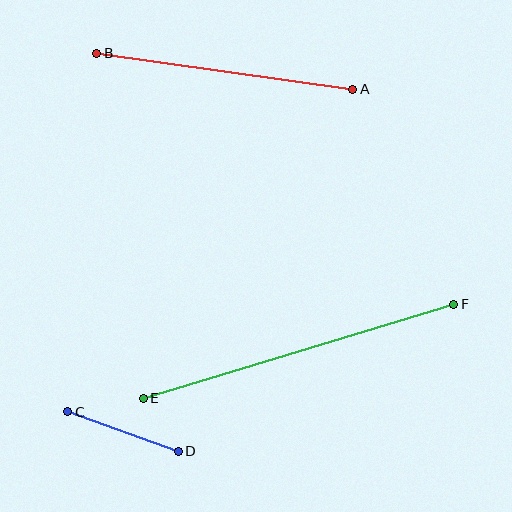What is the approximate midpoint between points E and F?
The midpoint is at approximately (298, 351) pixels.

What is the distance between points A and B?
The distance is approximately 259 pixels.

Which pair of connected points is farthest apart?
Points E and F are farthest apart.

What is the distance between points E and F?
The distance is approximately 324 pixels.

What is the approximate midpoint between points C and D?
The midpoint is at approximately (123, 432) pixels.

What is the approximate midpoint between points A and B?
The midpoint is at approximately (225, 71) pixels.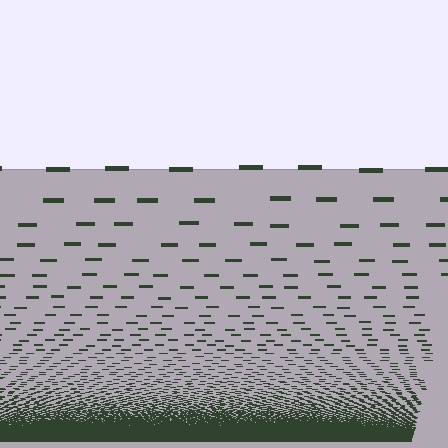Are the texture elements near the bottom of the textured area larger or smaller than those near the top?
Smaller. The gradient is inverted — elements near the bottom are smaller and denser.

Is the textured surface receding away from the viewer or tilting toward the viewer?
The surface appears to tilt toward the viewer. Texture elements get larger and sparser toward the top.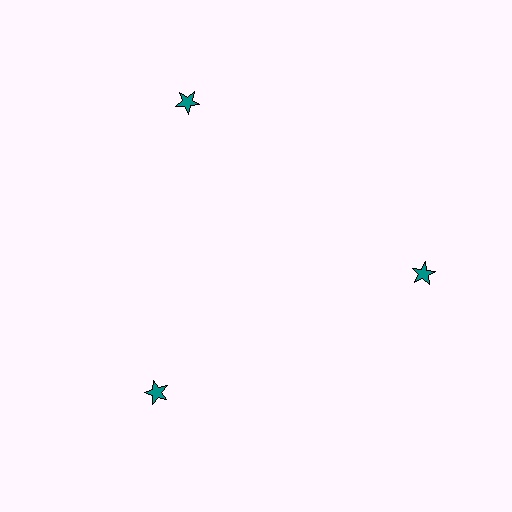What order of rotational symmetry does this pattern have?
This pattern has 3-fold rotational symmetry.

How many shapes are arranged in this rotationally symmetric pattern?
There are 3 shapes, arranged in 3 groups of 1.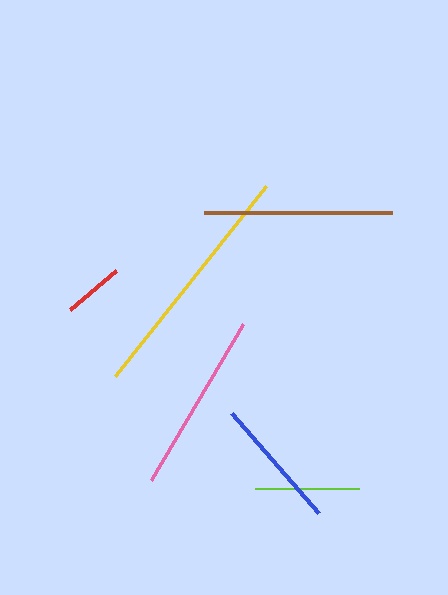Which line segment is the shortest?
The red line is the shortest at approximately 60 pixels.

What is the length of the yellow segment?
The yellow segment is approximately 242 pixels long.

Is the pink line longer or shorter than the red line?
The pink line is longer than the red line.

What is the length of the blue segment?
The blue segment is approximately 132 pixels long.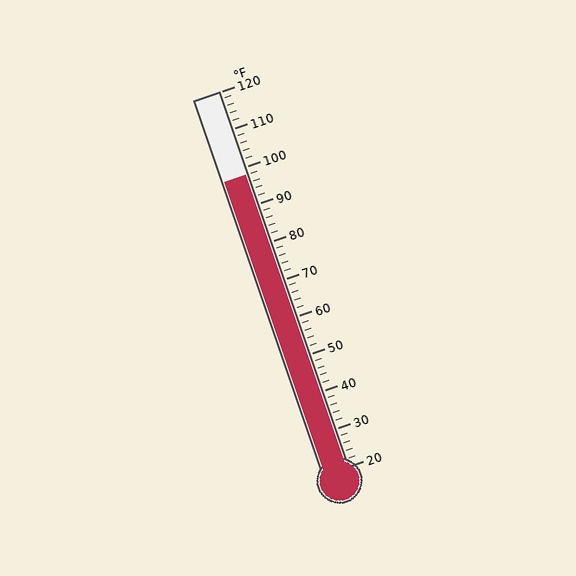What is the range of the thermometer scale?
The thermometer scale ranges from 20°F to 120°F.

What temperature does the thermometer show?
The thermometer shows approximately 98°F.